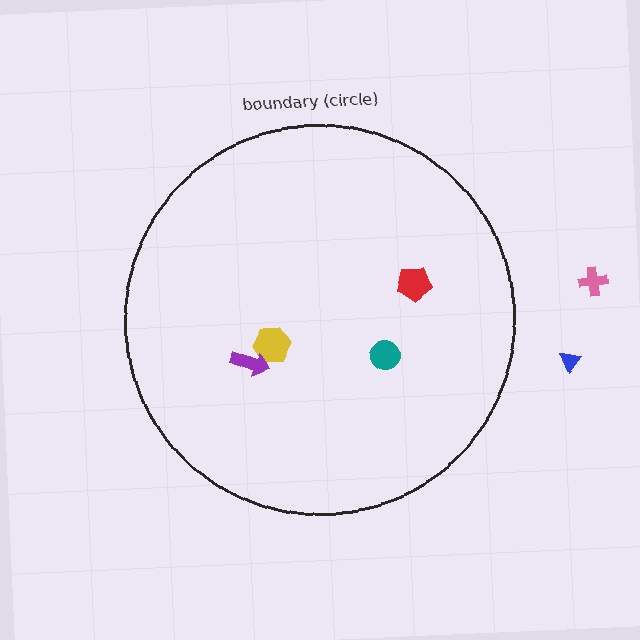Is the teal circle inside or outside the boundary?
Inside.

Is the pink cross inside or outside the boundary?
Outside.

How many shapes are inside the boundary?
4 inside, 2 outside.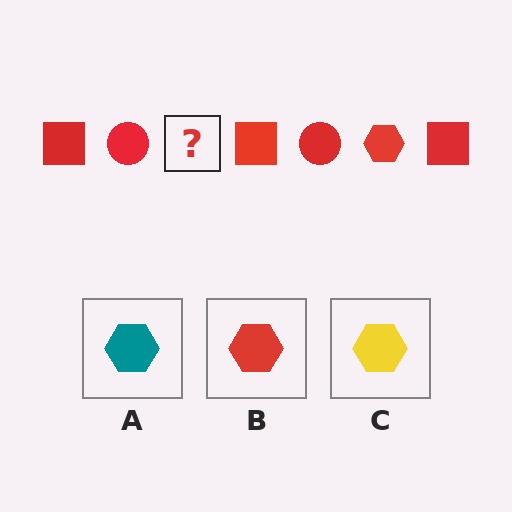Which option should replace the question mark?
Option B.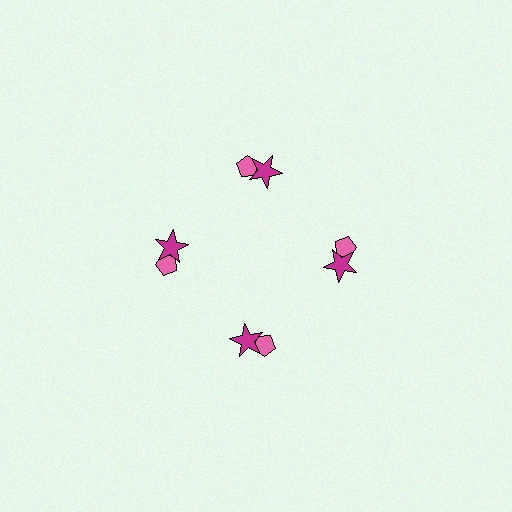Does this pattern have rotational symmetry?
Yes, this pattern has 4-fold rotational symmetry. It looks the same after rotating 90 degrees around the center.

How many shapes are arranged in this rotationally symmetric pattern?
There are 8 shapes, arranged in 4 groups of 2.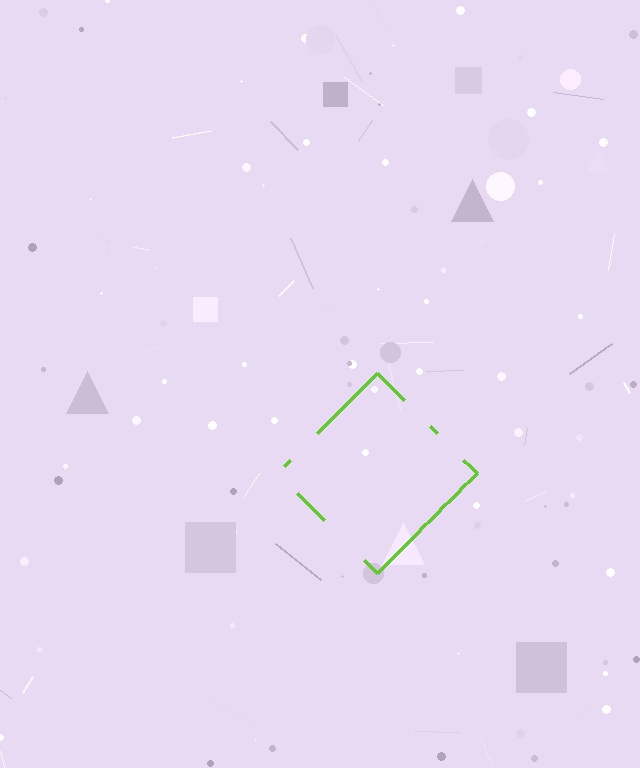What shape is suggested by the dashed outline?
The dashed outline suggests a diamond.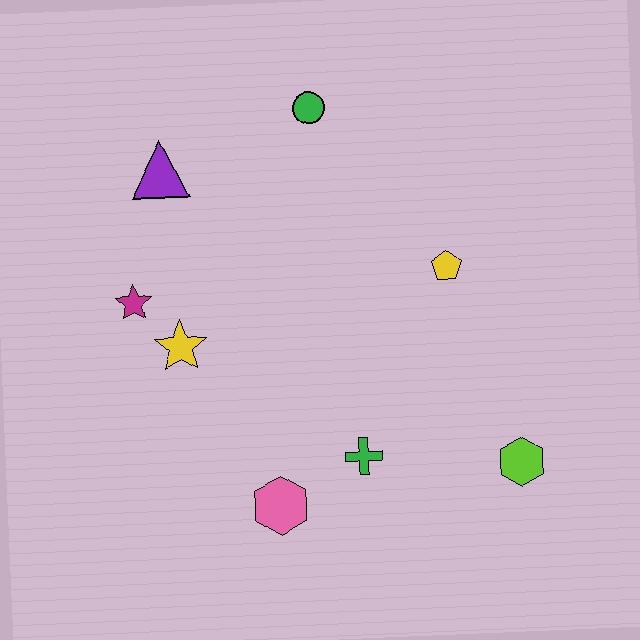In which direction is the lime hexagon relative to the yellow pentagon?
The lime hexagon is below the yellow pentagon.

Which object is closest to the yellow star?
The magenta star is closest to the yellow star.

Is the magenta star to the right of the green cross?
No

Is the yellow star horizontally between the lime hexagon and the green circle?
No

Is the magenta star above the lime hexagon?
Yes